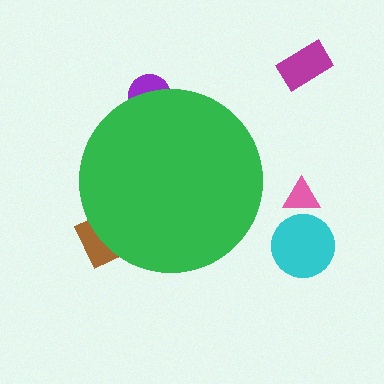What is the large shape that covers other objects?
A green circle.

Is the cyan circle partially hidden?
No, the cyan circle is fully visible.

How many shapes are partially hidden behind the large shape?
2 shapes are partially hidden.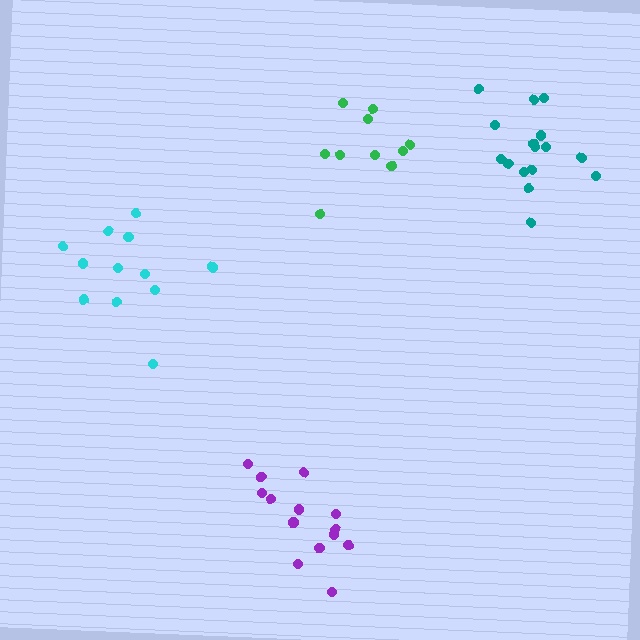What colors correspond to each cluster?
The clusters are colored: green, purple, teal, cyan.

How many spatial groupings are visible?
There are 4 spatial groupings.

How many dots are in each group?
Group 1: 10 dots, Group 2: 14 dots, Group 3: 16 dots, Group 4: 12 dots (52 total).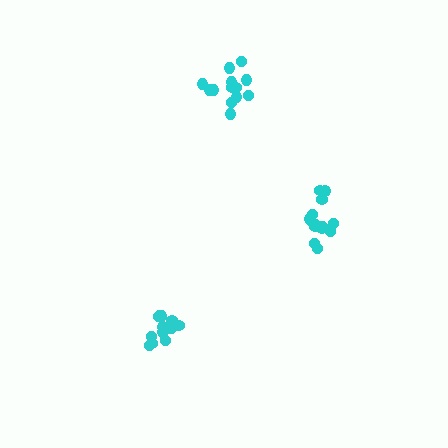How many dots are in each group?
Group 1: 14 dots, Group 2: 13 dots, Group 3: 14 dots (41 total).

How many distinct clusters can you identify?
There are 3 distinct clusters.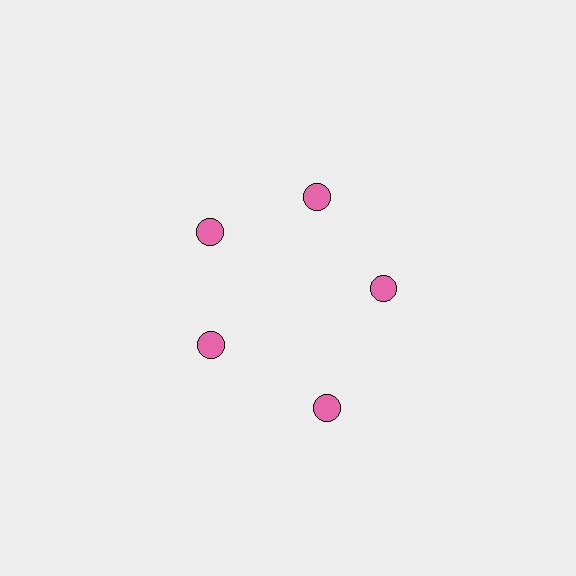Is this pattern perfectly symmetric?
No. The 5 pink circles are arranged in a ring, but one element near the 5 o'clock position is pushed outward from the center, breaking the 5-fold rotational symmetry.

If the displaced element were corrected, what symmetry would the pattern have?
It would have 5-fold rotational symmetry — the pattern would map onto itself every 72 degrees.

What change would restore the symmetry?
The symmetry would be restored by moving it inward, back onto the ring so that all 5 circles sit at equal angles and equal distance from the center.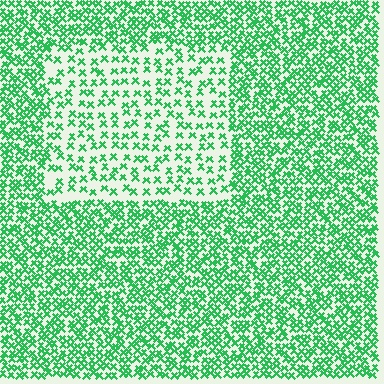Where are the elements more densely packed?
The elements are more densely packed outside the rectangle boundary.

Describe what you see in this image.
The image contains small green elements arranged at two different densities. A rectangle-shaped region is visible where the elements are less densely packed than the surrounding area.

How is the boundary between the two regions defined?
The boundary is defined by a change in element density (approximately 2.1x ratio). All elements are the same color, size, and shape.